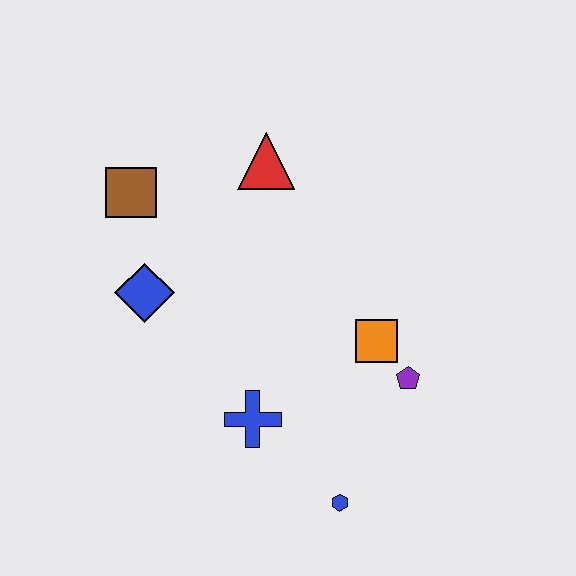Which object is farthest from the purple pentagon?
The brown square is farthest from the purple pentagon.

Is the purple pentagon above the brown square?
No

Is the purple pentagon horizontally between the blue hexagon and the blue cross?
No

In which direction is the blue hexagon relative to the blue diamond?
The blue hexagon is below the blue diamond.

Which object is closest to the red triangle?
The brown square is closest to the red triangle.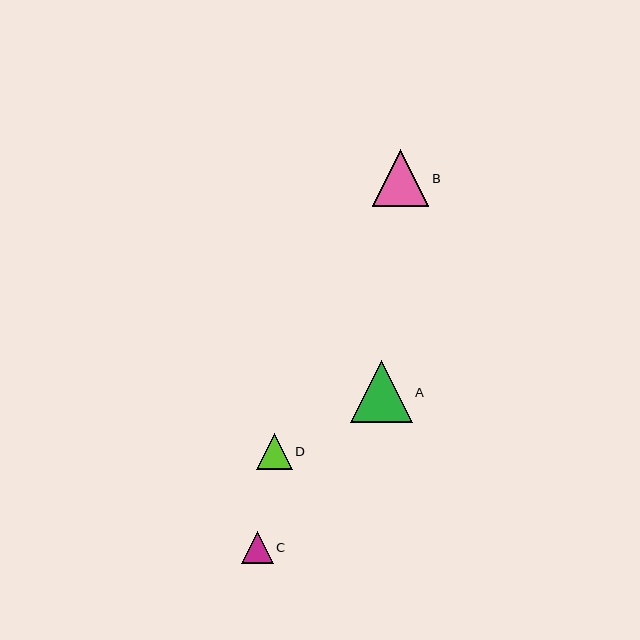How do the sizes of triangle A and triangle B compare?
Triangle A and triangle B are approximately the same size.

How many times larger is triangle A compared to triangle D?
Triangle A is approximately 1.7 times the size of triangle D.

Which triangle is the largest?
Triangle A is the largest with a size of approximately 62 pixels.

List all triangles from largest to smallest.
From largest to smallest: A, B, D, C.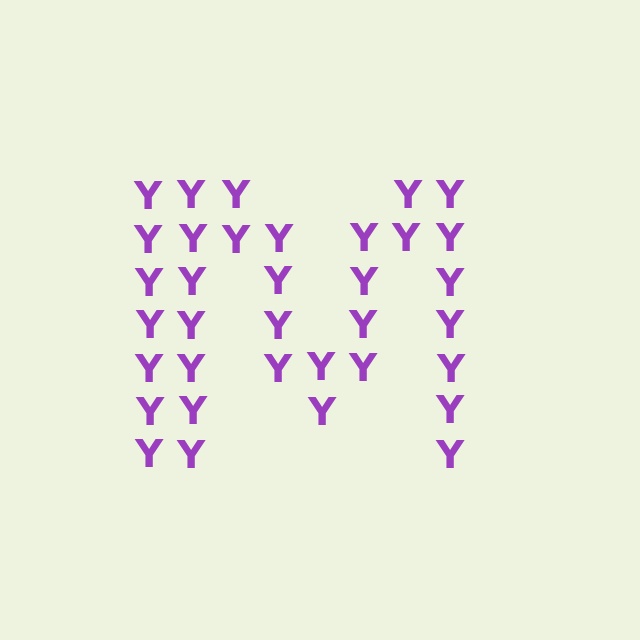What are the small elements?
The small elements are letter Y's.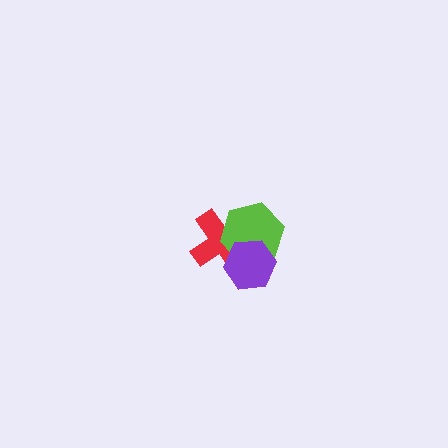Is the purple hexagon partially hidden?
No, no other shape covers it.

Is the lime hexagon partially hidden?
Yes, it is partially covered by another shape.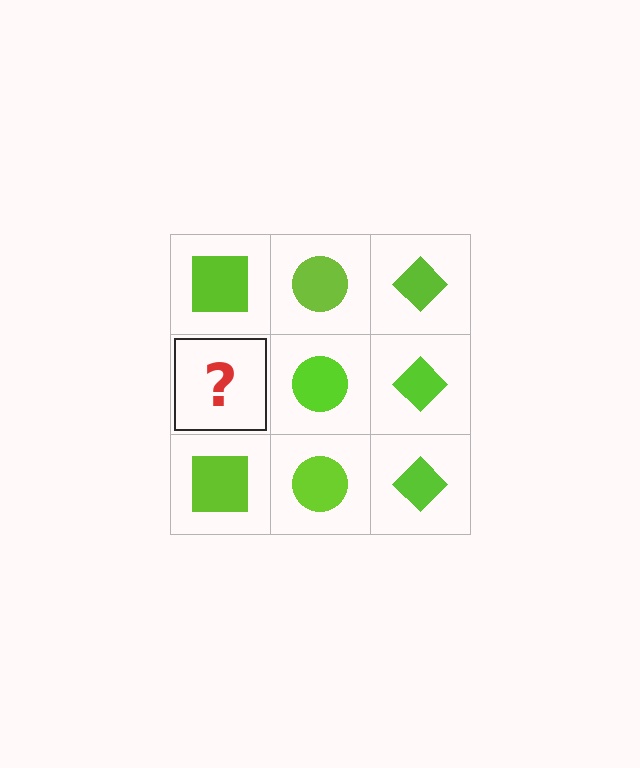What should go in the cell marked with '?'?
The missing cell should contain a lime square.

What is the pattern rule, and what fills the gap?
The rule is that each column has a consistent shape. The gap should be filled with a lime square.